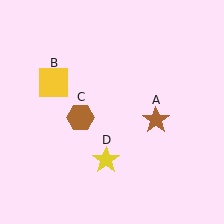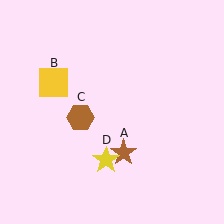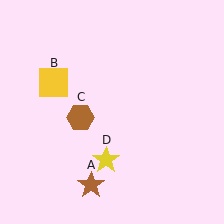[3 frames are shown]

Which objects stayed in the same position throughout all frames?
Yellow square (object B) and brown hexagon (object C) and yellow star (object D) remained stationary.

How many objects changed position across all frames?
1 object changed position: brown star (object A).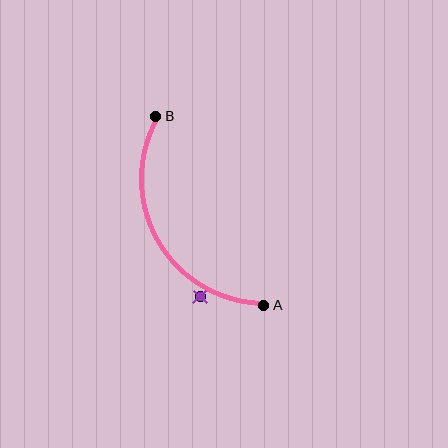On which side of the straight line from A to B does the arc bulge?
The arc bulges to the left of the straight line connecting A and B.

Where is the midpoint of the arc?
The arc midpoint is the point on the curve farthest from the straight line joining A and B. It sits to the left of that line.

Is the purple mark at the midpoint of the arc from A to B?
No — the purple mark does not lie on the arc at all. It sits slightly outside the curve.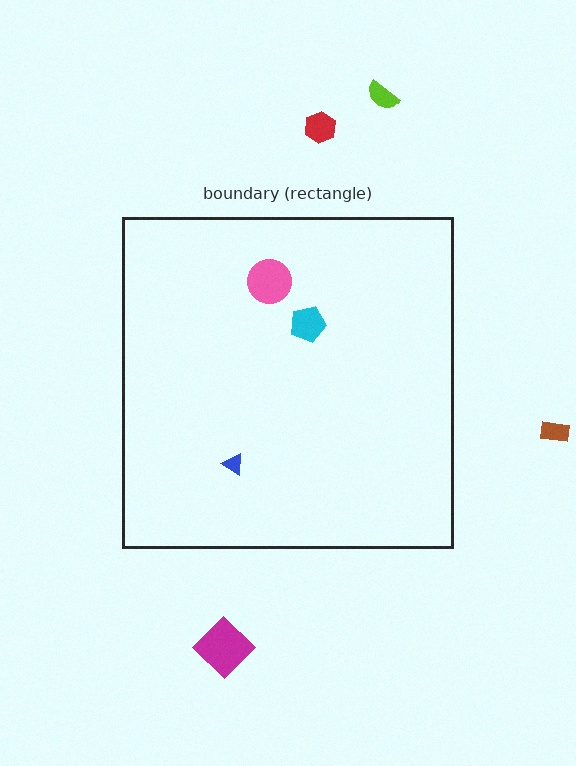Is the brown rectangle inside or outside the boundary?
Outside.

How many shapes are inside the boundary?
3 inside, 4 outside.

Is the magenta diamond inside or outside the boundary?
Outside.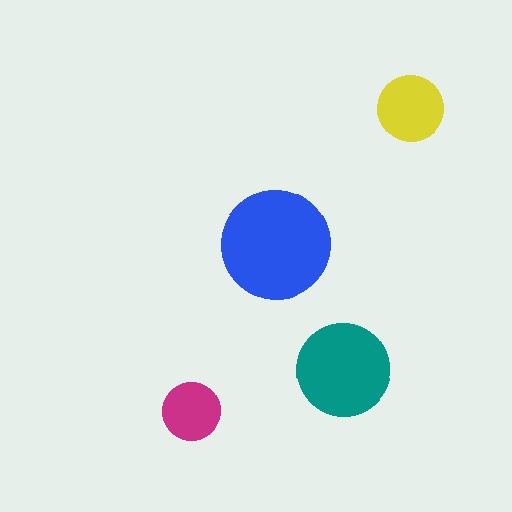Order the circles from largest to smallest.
the blue one, the teal one, the yellow one, the magenta one.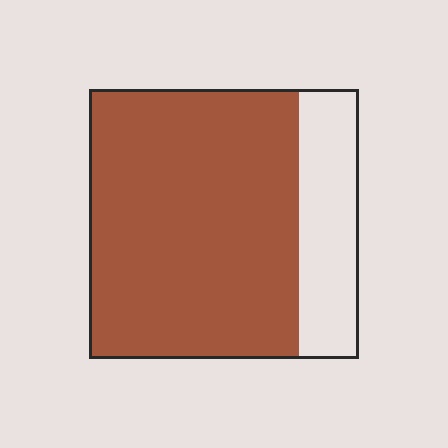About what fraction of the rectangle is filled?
About four fifths (4/5).